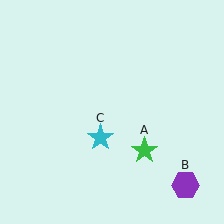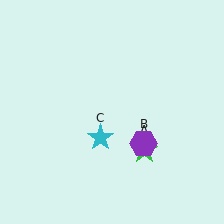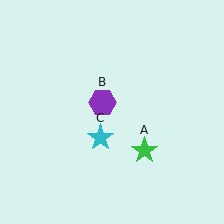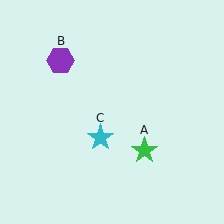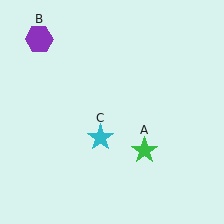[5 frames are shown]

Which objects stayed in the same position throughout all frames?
Green star (object A) and cyan star (object C) remained stationary.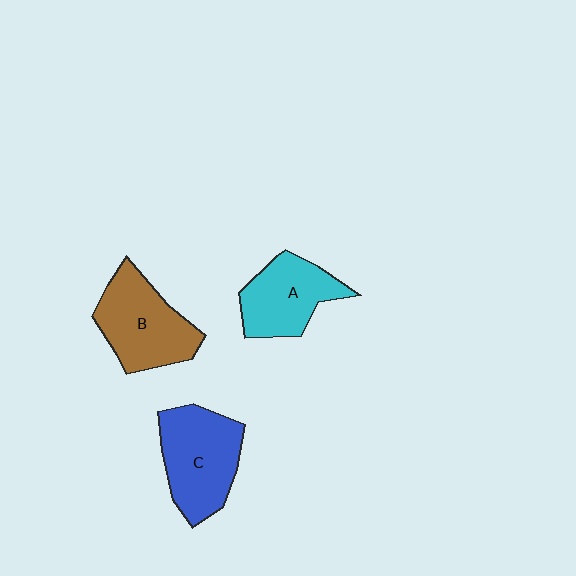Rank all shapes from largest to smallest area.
From largest to smallest: C (blue), B (brown), A (cyan).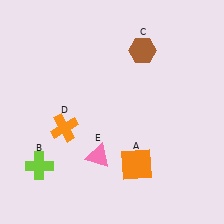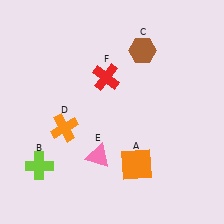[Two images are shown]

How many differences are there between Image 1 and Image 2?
There is 1 difference between the two images.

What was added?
A red cross (F) was added in Image 2.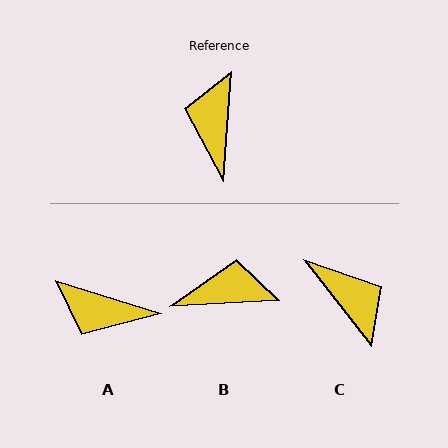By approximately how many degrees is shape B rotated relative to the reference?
Approximately 83 degrees clockwise.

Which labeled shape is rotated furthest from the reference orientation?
C, about 138 degrees away.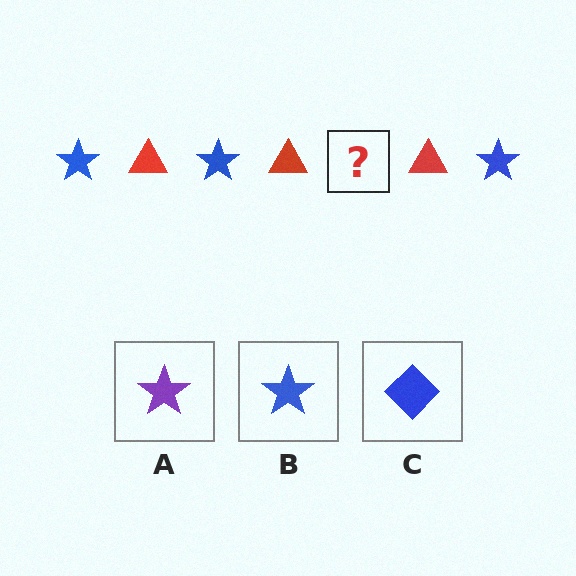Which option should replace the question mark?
Option B.